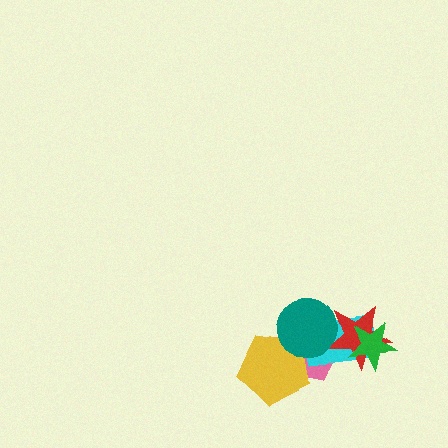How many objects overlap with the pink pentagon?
4 objects overlap with the pink pentagon.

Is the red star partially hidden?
Yes, it is partially covered by another shape.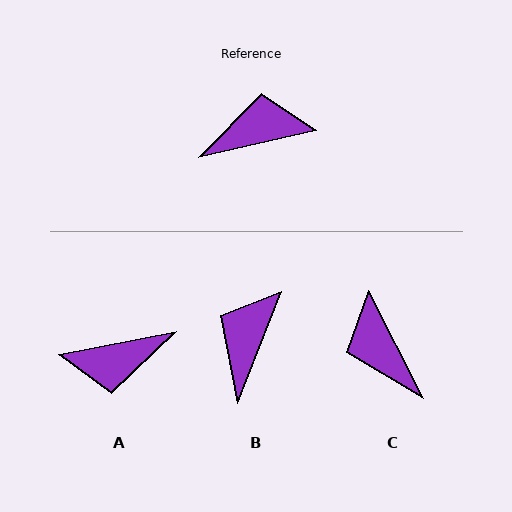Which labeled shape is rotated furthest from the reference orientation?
A, about 178 degrees away.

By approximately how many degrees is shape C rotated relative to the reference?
Approximately 104 degrees counter-clockwise.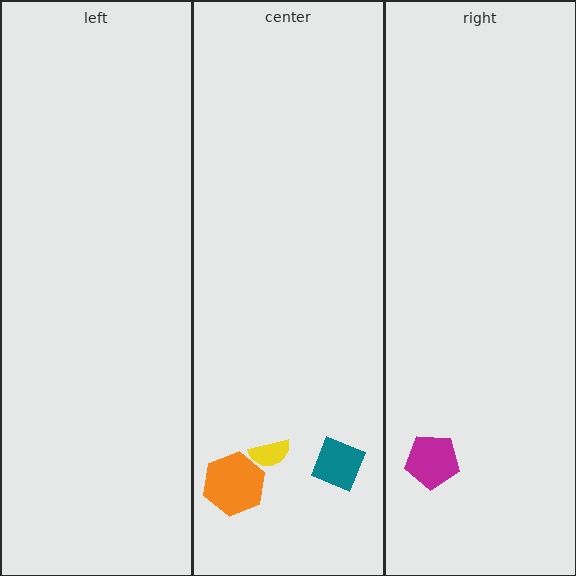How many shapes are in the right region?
1.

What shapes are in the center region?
The orange hexagon, the teal square, the yellow semicircle.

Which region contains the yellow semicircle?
The center region.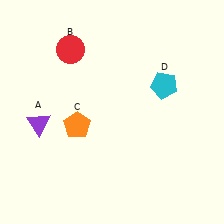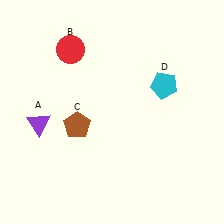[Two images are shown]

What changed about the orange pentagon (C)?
In Image 1, C is orange. In Image 2, it changed to brown.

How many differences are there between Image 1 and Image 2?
There is 1 difference between the two images.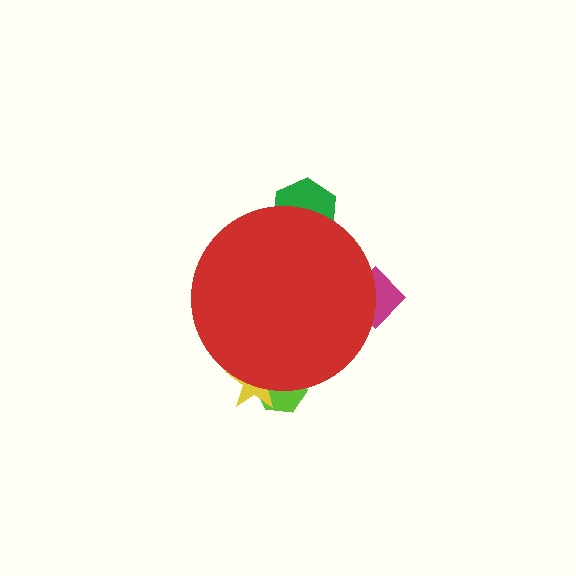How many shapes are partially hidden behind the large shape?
4 shapes are partially hidden.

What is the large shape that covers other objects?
A red circle.